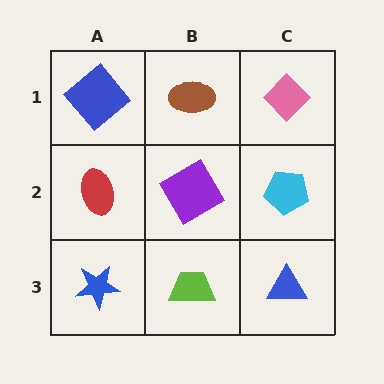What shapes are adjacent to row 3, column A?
A red ellipse (row 2, column A), a lime trapezoid (row 3, column B).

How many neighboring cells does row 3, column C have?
2.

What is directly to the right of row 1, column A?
A brown ellipse.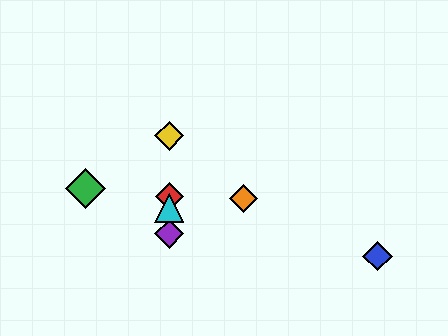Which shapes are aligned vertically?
The red diamond, the yellow diamond, the purple diamond, the cyan triangle are aligned vertically.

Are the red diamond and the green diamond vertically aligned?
No, the red diamond is at x≈169 and the green diamond is at x≈85.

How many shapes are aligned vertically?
4 shapes (the red diamond, the yellow diamond, the purple diamond, the cyan triangle) are aligned vertically.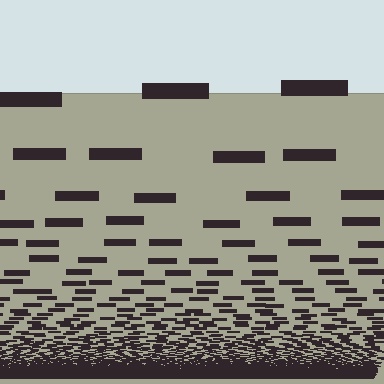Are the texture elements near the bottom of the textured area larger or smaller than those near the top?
Smaller. The gradient is inverted — elements near the bottom are smaller and denser.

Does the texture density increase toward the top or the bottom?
Density increases toward the bottom.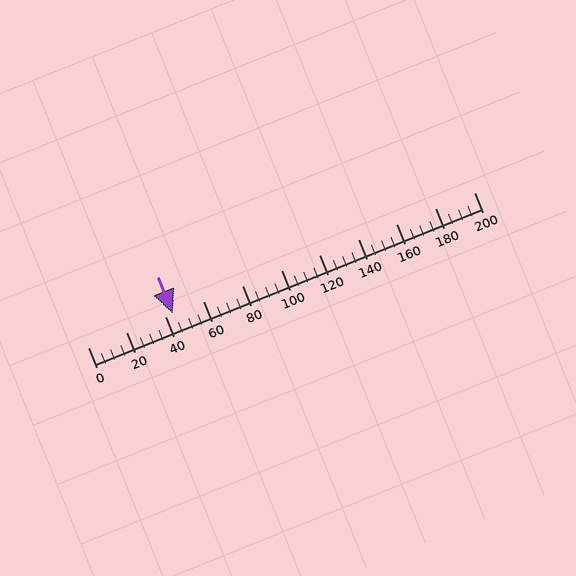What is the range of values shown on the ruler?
The ruler shows values from 0 to 200.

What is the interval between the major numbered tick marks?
The major tick marks are spaced 20 units apart.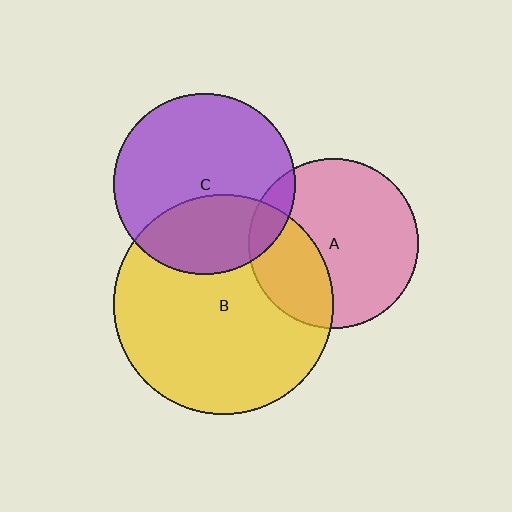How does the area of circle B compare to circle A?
Approximately 1.7 times.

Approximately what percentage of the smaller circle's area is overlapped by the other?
Approximately 10%.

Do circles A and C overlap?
Yes.